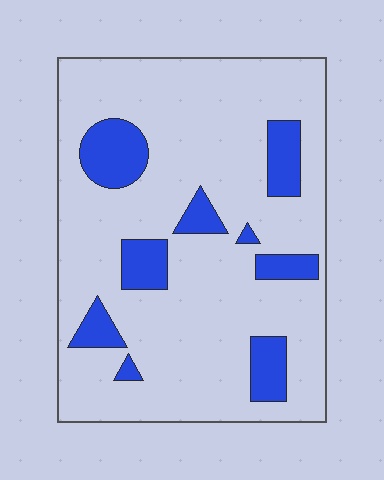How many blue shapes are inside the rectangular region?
9.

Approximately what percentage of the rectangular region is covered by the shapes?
Approximately 15%.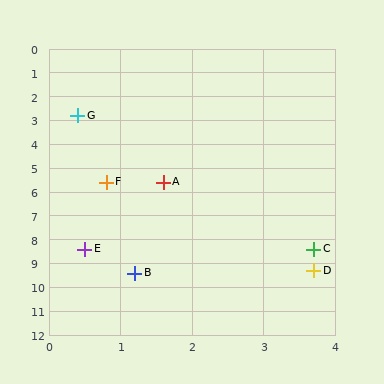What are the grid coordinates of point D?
Point D is at approximately (3.7, 9.3).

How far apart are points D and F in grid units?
Points D and F are about 4.7 grid units apart.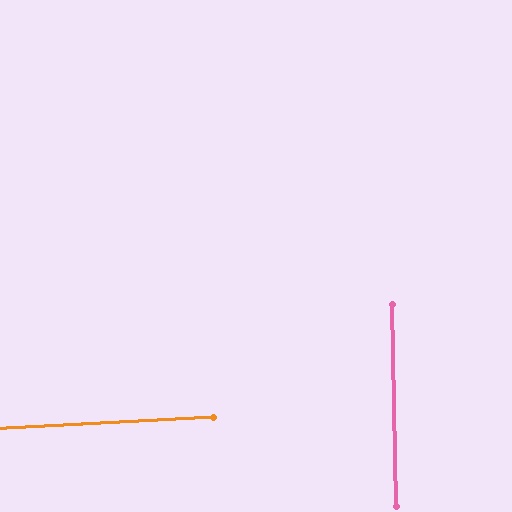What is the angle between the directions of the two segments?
Approximately 88 degrees.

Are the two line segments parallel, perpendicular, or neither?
Perpendicular — they meet at approximately 88°.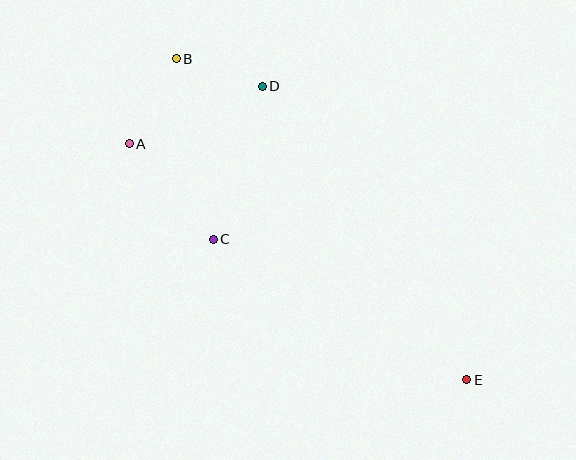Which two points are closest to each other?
Points B and D are closest to each other.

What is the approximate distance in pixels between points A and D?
The distance between A and D is approximately 145 pixels.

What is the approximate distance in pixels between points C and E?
The distance between C and E is approximately 290 pixels.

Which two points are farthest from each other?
Points B and E are farthest from each other.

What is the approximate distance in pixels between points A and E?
The distance between A and E is approximately 412 pixels.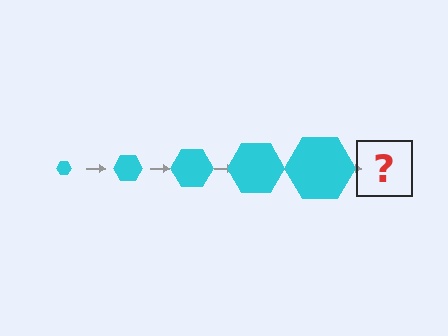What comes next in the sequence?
The next element should be a cyan hexagon, larger than the previous one.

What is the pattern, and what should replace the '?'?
The pattern is that the hexagon gets progressively larger each step. The '?' should be a cyan hexagon, larger than the previous one.